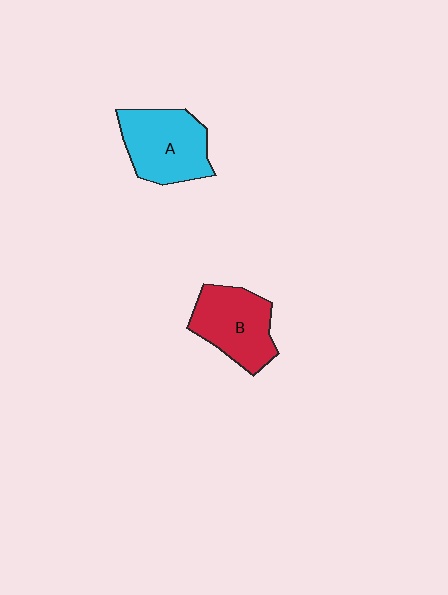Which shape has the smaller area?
Shape B (red).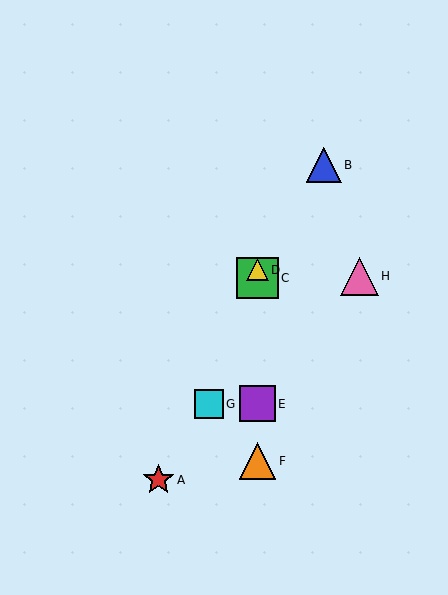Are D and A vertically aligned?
No, D is at x≈257 and A is at x≈159.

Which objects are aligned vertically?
Objects C, D, E, F are aligned vertically.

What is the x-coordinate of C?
Object C is at x≈257.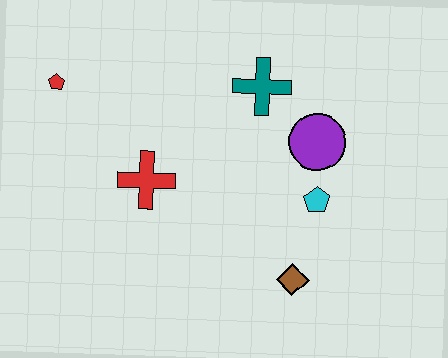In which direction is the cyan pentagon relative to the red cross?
The cyan pentagon is to the right of the red cross.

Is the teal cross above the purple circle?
Yes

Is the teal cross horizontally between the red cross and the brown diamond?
Yes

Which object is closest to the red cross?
The red pentagon is closest to the red cross.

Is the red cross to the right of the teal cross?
No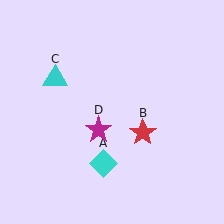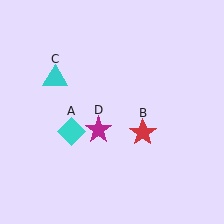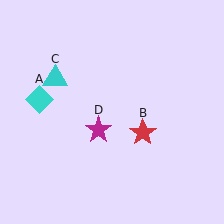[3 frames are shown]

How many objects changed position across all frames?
1 object changed position: cyan diamond (object A).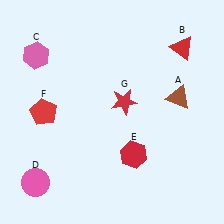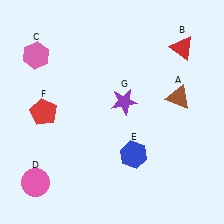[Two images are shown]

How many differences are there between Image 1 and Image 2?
There are 2 differences between the two images.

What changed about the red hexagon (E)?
In Image 1, E is red. In Image 2, it changed to blue.